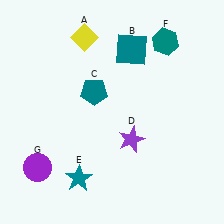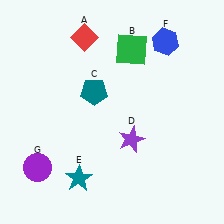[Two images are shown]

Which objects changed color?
A changed from yellow to red. B changed from teal to green. F changed from teal to blue.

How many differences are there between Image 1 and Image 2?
There are 3 differences between the two images.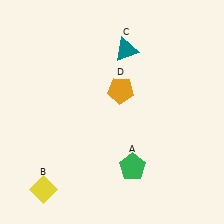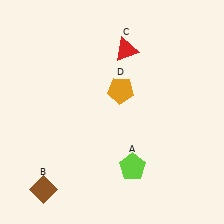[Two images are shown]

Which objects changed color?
A changed from green to lime. B changed from yellow to brown. C changed from teal to red.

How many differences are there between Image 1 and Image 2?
There are 3 differences between the two images.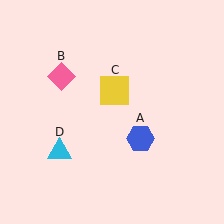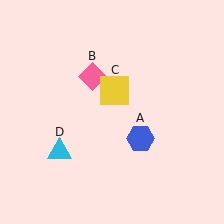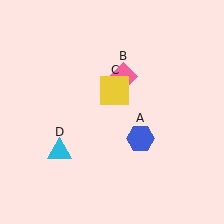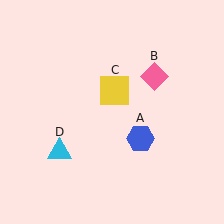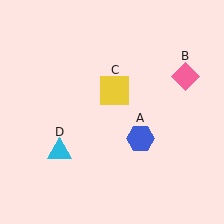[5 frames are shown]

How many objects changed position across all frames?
1 object changed position: pink diamond (object B).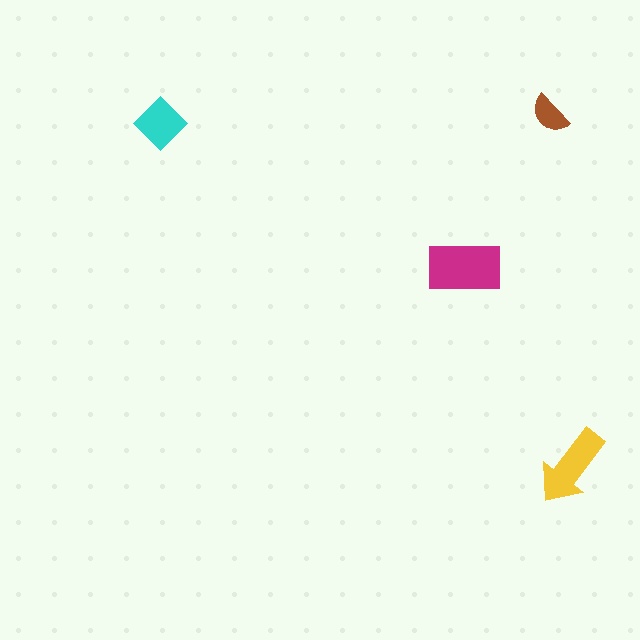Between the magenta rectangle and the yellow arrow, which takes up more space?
The magenta rectangle.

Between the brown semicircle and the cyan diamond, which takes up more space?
The cyan diamond.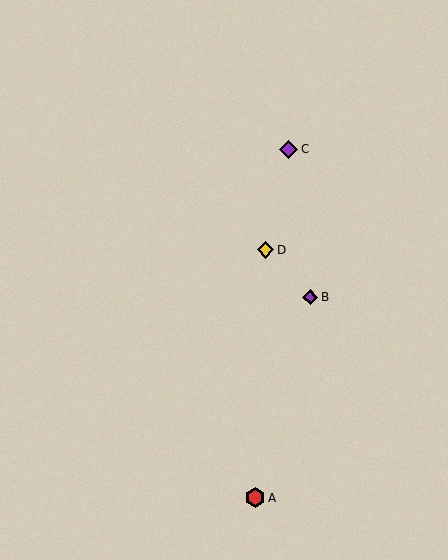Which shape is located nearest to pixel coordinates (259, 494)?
The red hexagon (labeled A) at (255, 498) is nearest to that location.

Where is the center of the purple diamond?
The center of the purple diamond is at (310, 297).